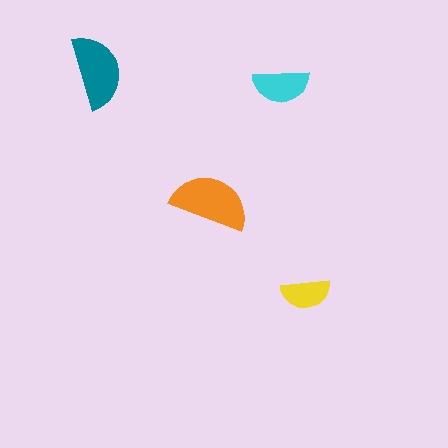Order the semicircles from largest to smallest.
the orange one, the teal one, the cyan one, the yellow one.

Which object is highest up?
The teal semicircle is topmost.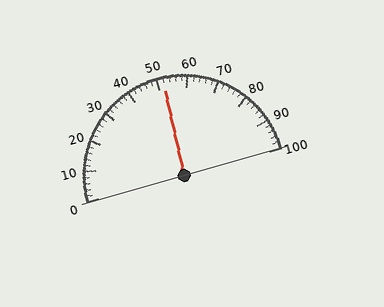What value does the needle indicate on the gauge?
The needle indicates approximately 52.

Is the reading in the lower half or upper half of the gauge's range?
The reading is in the upper half of the range (0 to 100).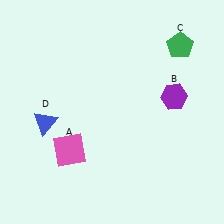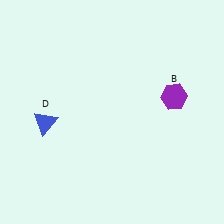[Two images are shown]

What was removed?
The pink square (A), the green pentagon (C) were removed in Image 2.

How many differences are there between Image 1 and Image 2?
There are 2 differences between the two images.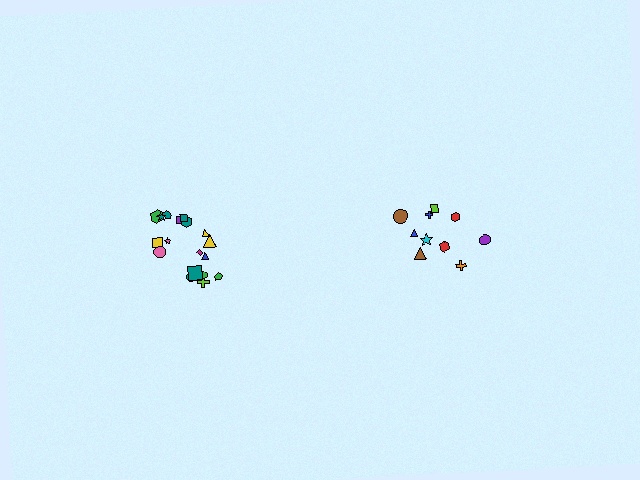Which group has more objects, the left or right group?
The left group.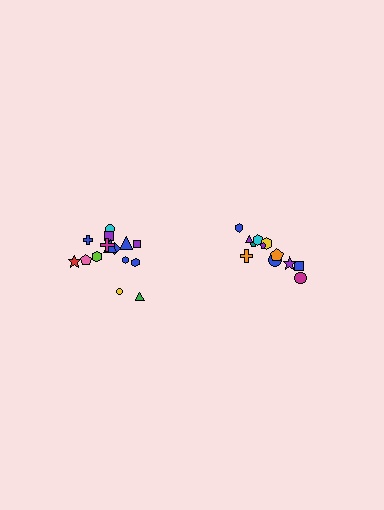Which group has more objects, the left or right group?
The left group.